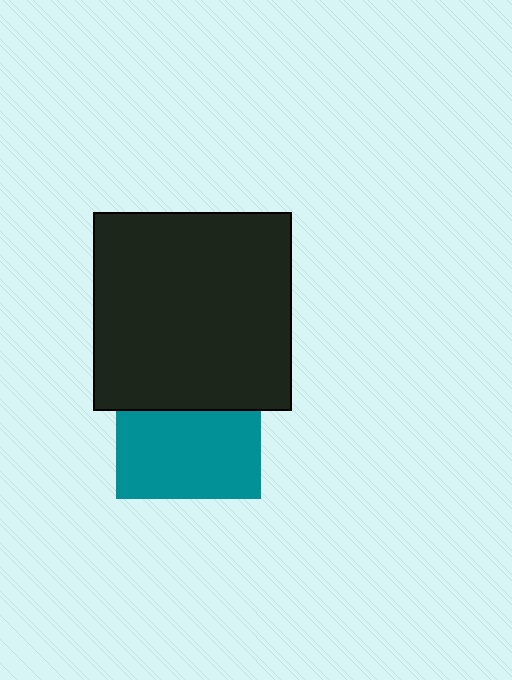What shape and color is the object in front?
The object in front is a black square.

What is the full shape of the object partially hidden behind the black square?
The partially hidden object is a teal square.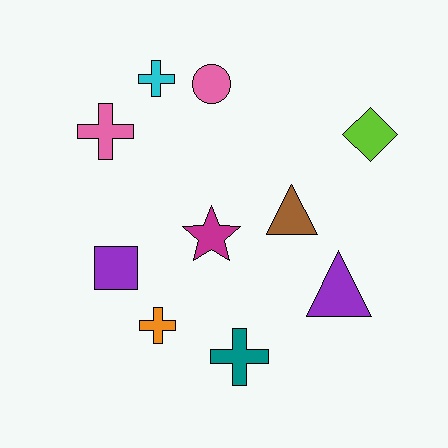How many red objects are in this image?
There are no red objects.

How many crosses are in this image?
There are 4 crosses.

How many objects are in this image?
There are 10 objects.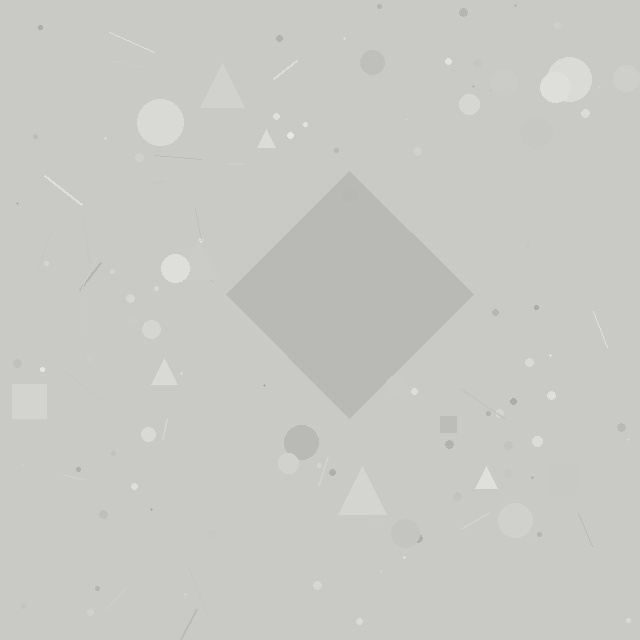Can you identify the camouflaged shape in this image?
The camouflaged shape is a diamond.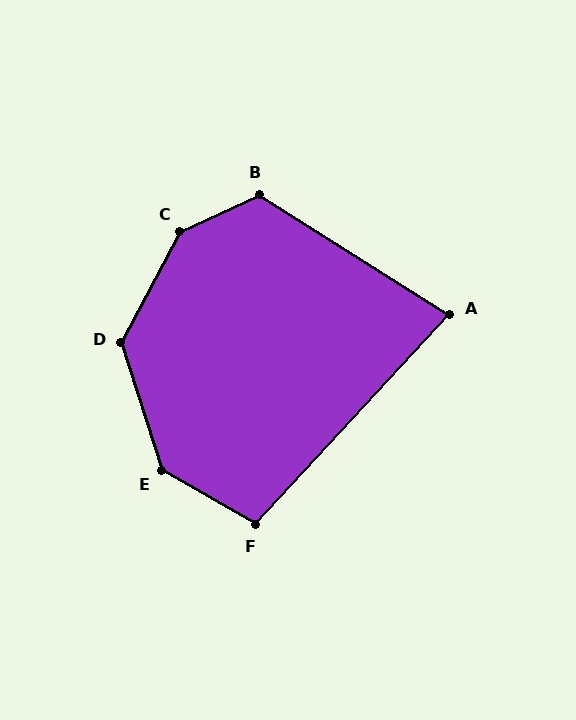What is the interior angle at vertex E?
Approximately 138 degrees (obtuse).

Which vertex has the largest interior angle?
C, at approximately 143 degrees.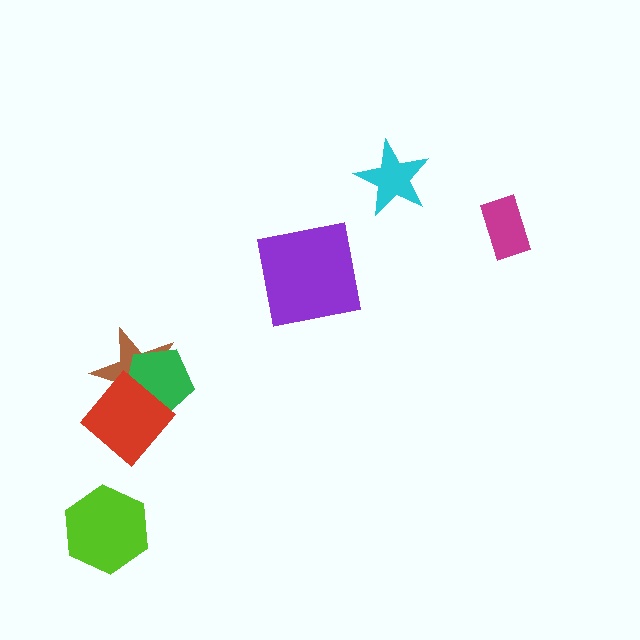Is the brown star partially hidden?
Yes, it is partially covered by another shape.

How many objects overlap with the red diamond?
2 objects overlap with the red diamond.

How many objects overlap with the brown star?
2 objects overlap with the brown star.